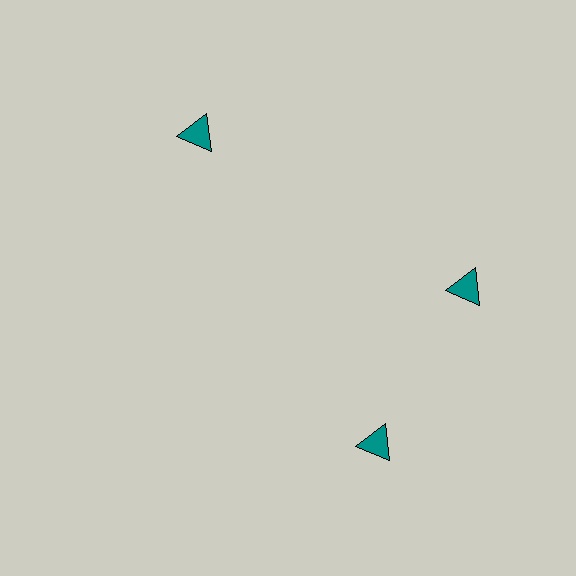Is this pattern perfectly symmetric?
No. The 3 teal triangles are arranged in a ring, but one element near the 7 o'clock position is rotated out of alignment along the ring, breaking the 3-fold rotational symmetry.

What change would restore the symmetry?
The symmetry would be restored by rotating it back into even spacing with its neighbors so that all 3 triangles sit at equal angles and equal distance from the center.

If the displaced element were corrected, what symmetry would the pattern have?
It would have 3-fold rotational symmetry — the pattern would map onto itself every 120 degrees.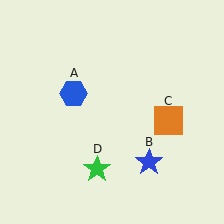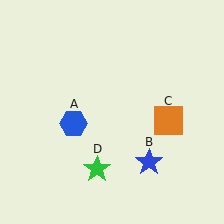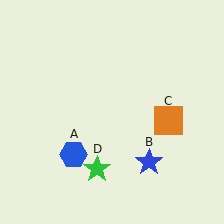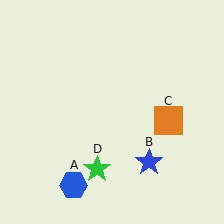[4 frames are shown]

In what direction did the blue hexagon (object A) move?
The blue hexagon (object A) moved down.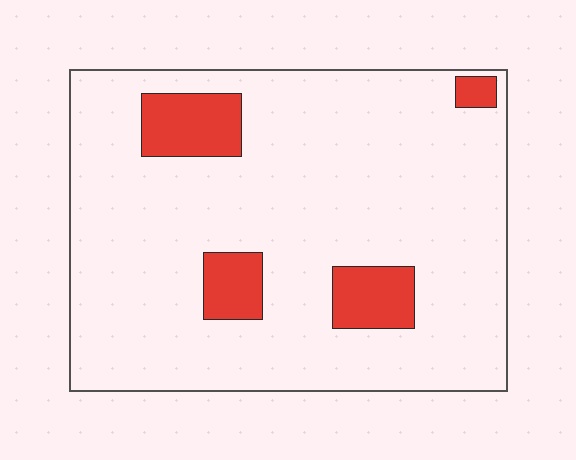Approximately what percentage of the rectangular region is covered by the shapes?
Approximately 10%.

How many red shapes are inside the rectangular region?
4.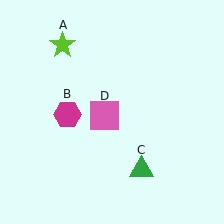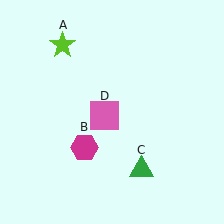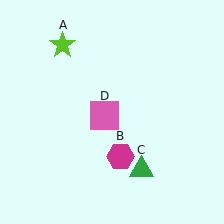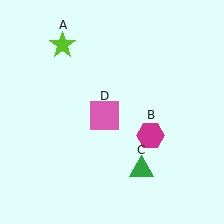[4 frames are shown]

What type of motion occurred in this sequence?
The magenta hexagon (object B) rotated counterclockwise around the center of the scene.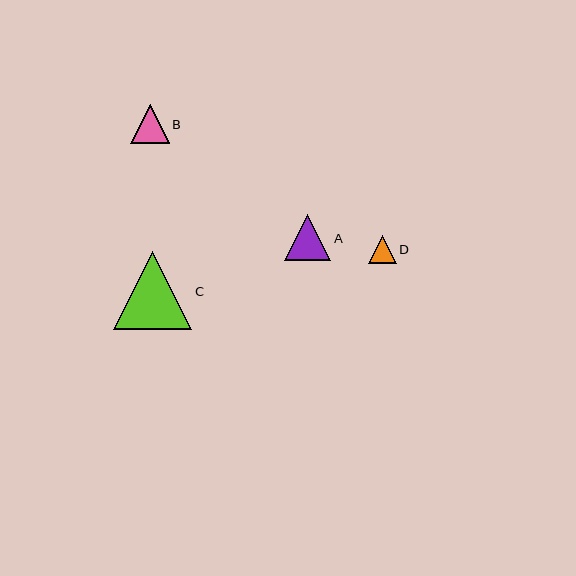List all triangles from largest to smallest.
From largest to smallest: C, A, B, D.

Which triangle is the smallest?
Triangle D is the smallest with a size of approximately 28 pixels.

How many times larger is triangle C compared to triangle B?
Triangle C is approximately 2.0 times the size of triangle B.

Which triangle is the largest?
Triangle C is the largest with a size of approximately 78 pixels.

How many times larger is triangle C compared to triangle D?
Triangle C is approximately 2.8 times the size of triangle D.